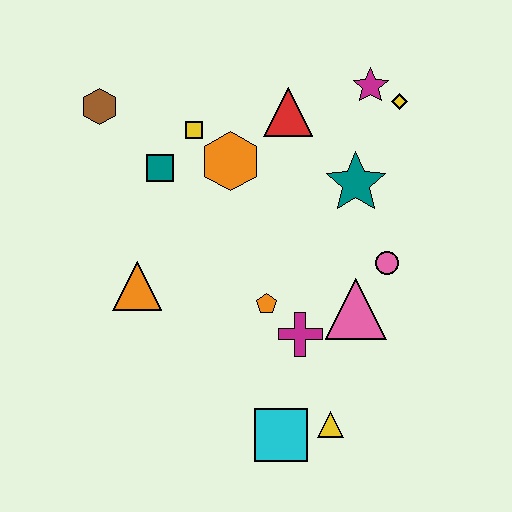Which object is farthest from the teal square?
The yellow triangle is farthest from the teal square.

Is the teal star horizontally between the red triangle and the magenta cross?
No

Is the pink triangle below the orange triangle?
Yes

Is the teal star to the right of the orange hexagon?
Yes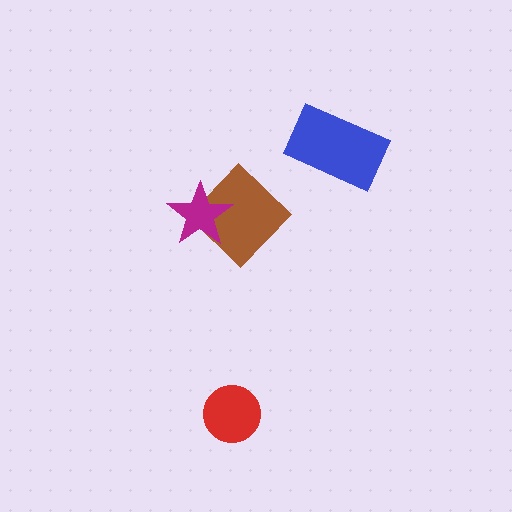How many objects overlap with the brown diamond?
1 object overlaps with the brown diamond.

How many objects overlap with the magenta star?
1 object overlaps with the magenta star.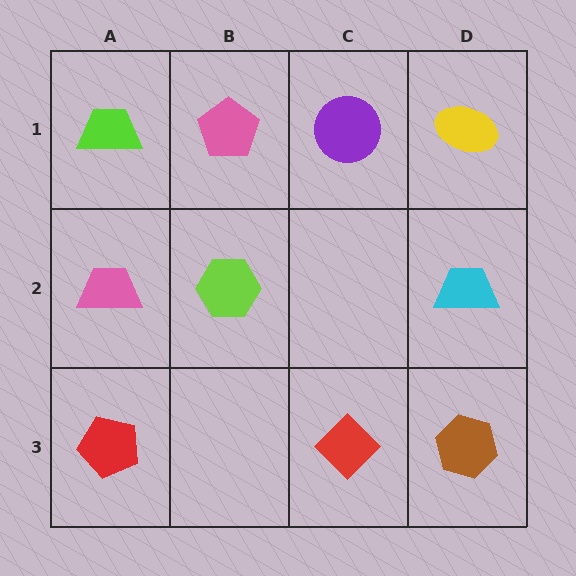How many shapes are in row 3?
3 shapes.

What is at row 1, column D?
A yellow ellipse.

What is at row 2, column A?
A pink trapezoid.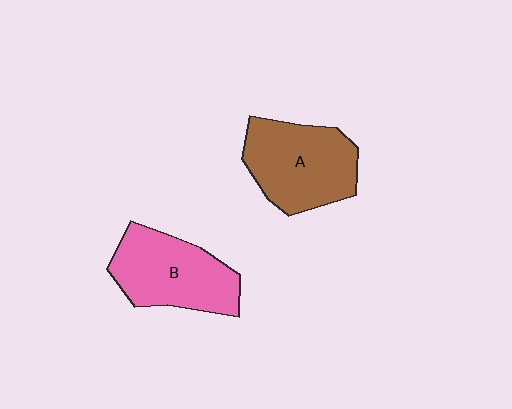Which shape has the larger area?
Shape A (brown).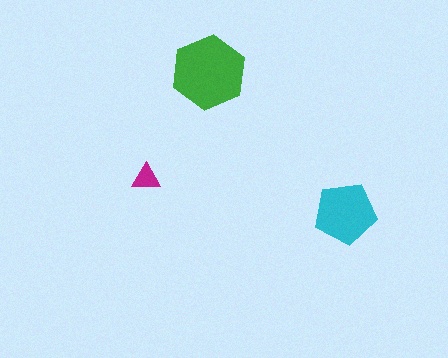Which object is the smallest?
The magenta triangle.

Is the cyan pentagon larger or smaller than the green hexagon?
Smaller.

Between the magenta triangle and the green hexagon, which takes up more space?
The green hexagon.